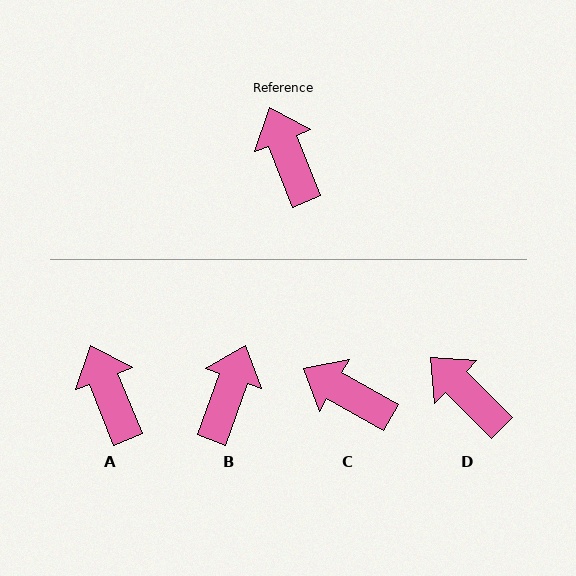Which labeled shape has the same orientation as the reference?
A.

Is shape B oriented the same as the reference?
No, it is off by about 41 degrees.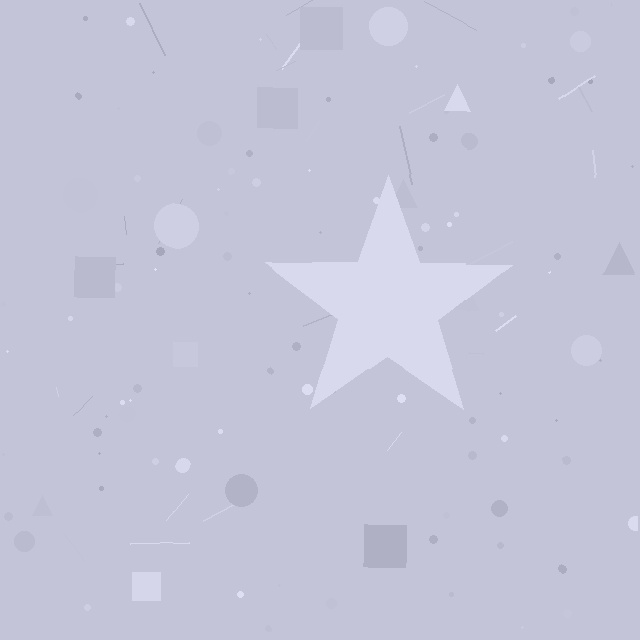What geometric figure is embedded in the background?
A star is embedded in the background.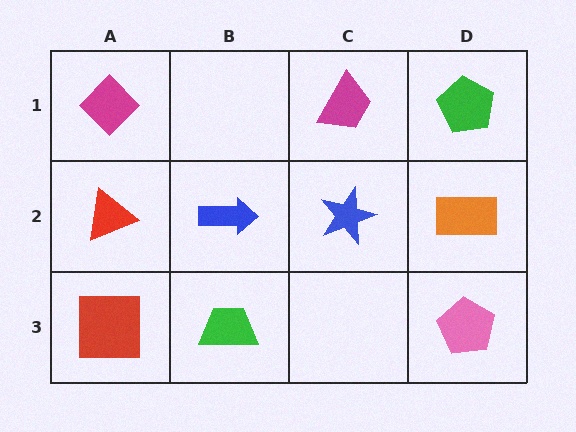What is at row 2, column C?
A blue star.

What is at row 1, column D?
A green pentagon.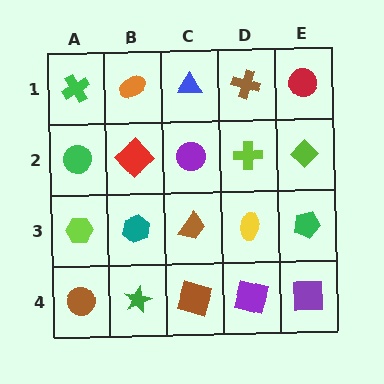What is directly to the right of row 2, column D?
A lime diamond.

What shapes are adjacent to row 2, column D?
A brown cross (row 1, column D), a yellow ellipse (row 3, column D), a purple circle (row 2, column C), a lime diamond (row 2, column E).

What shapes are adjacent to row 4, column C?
A brown trapezoid (row 3, column C), a green star (row 4, column B), a purple square (row 4, column D).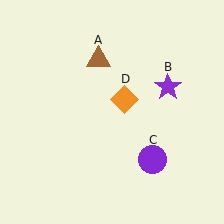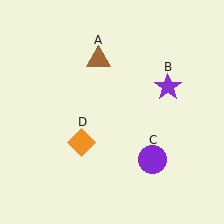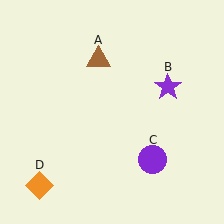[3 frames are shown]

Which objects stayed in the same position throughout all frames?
Brown triangle (object A) and purple star (object B) and purple circle (object C) remained stationary.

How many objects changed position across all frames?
1 object changed position: orange diamond (object D).